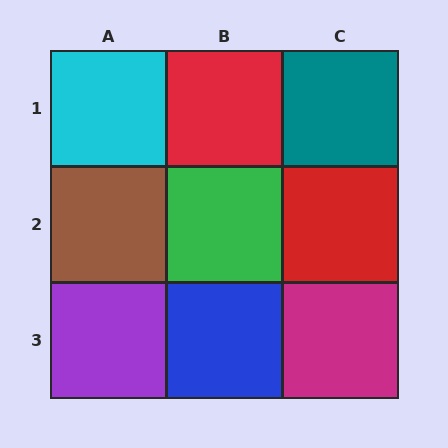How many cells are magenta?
1 cell is magenta.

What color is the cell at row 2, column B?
Green.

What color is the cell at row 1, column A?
Cyan.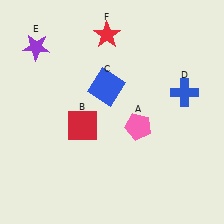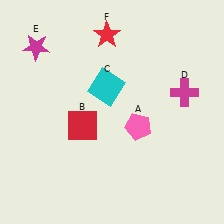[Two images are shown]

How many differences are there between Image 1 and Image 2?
There are 3 differences between the two images.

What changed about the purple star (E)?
In Image 1, E is purple. In Image 2, it changed to magenta.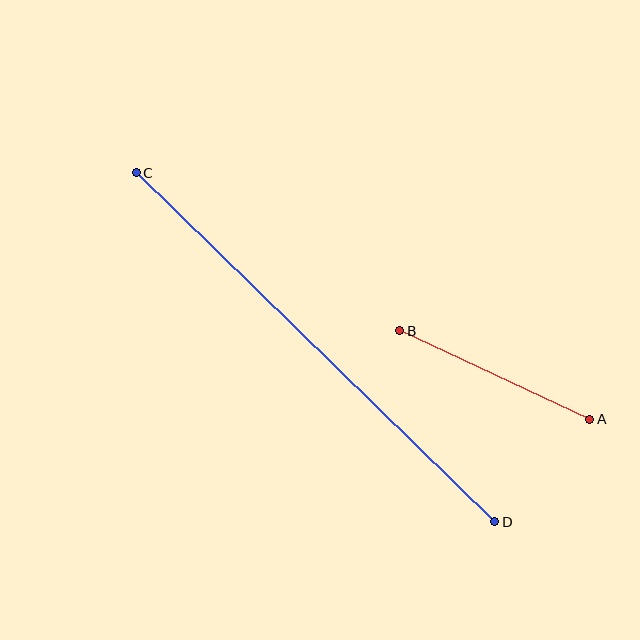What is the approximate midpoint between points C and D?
The midpoint is at approximately (315, 347) pixels.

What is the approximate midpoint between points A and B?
The midpoint is at approximately (495, 375) pixels.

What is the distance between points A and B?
The distance is approximately 210 pixels.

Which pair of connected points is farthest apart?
Points C and D are farthest apart.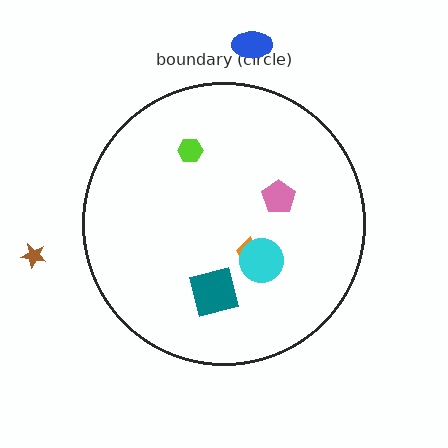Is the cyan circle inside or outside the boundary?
Inside.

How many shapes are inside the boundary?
5 inside, 2 outside.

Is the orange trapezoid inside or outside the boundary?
Inside.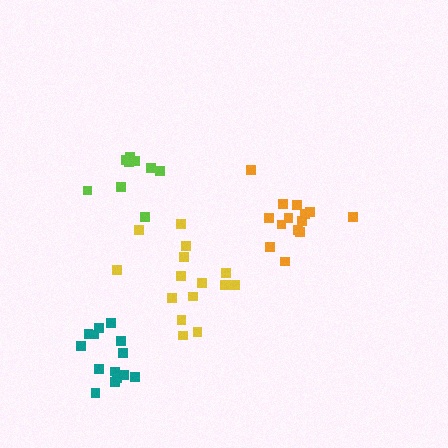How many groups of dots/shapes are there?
There are 4 groups.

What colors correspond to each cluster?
The clusters are colored: lime, teal, yellow, orange.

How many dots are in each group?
Group 1: 9 dots, Group 2: 14 dots, Group 3: 15 dots, Group 4: 14 dots (52 total).